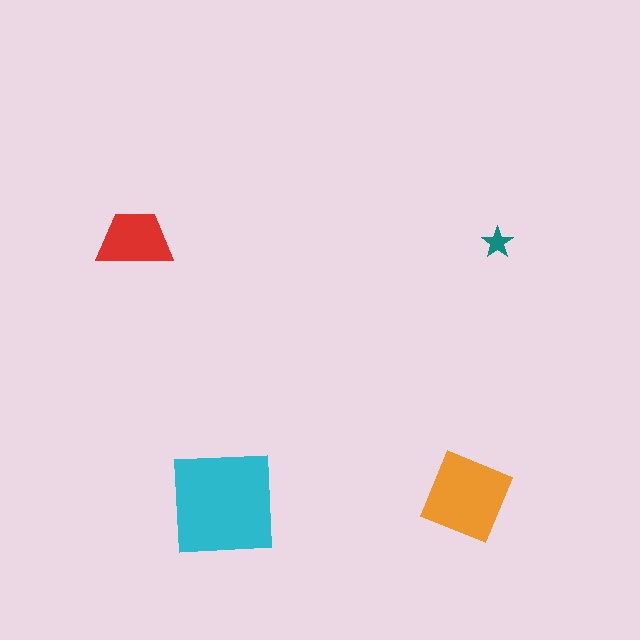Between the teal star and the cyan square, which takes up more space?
The cyan square.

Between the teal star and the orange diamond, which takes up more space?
The orange diamond.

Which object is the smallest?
The teal star.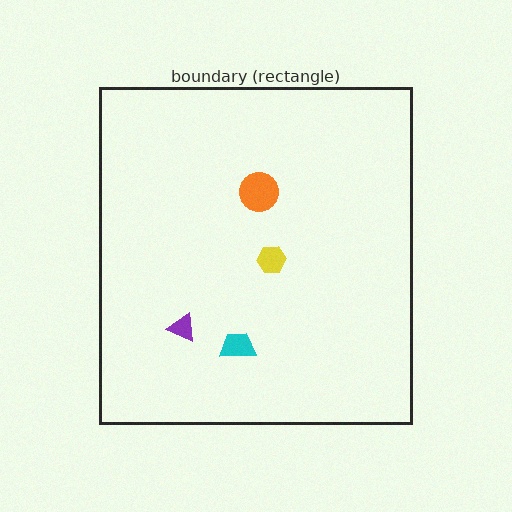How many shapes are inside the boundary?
4 inside, 0 outside.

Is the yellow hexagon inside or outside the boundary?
Inside.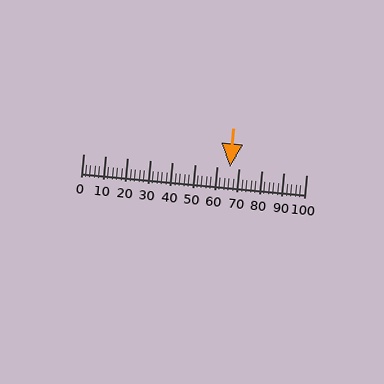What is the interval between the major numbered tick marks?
The major tick marks are spaced 10 units apart.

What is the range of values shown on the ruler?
The ruler shows values from 0 to 100.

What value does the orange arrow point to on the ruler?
The orange arrow points to approximately 66.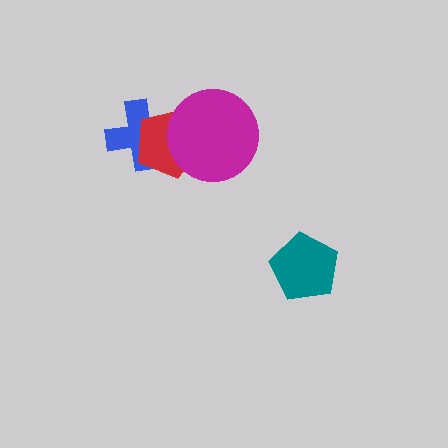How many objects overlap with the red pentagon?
2 objects overlap with the red pentagon.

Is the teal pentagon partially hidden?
No, no other shape covers it.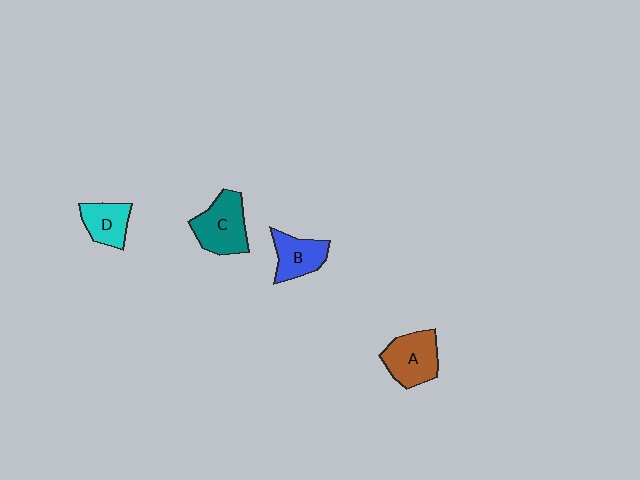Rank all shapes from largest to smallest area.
From largest to smallest: C (teal), A (brown), B (blue), D (cyan).